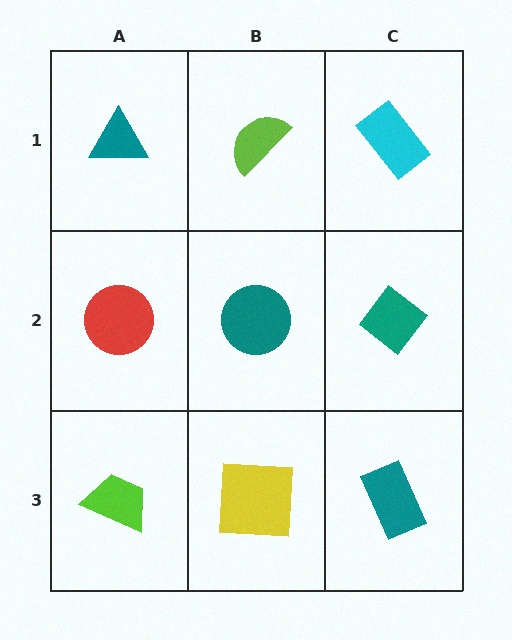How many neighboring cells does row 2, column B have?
4.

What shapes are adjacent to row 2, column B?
A lime semicircle (row 1, column B), a yellow square (row 3, column B), a red circle (row 2, column A), a teal diamond (row 2, column C).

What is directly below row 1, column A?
A red circle.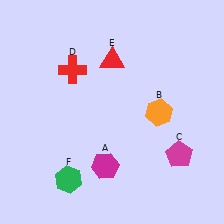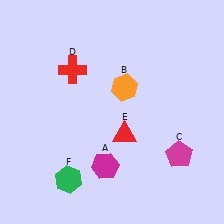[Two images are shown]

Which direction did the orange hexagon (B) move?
The orange hexagon (B) moved left.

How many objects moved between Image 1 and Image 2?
2 objects moved between the two images.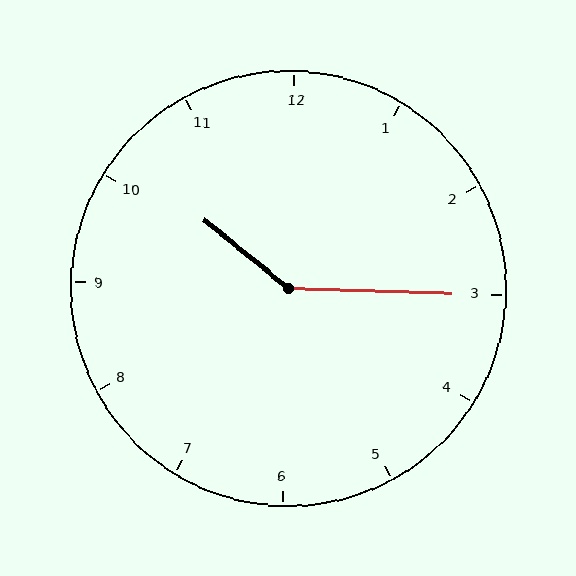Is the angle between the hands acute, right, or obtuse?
It is obtuse.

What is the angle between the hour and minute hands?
Approximately 142 degrees.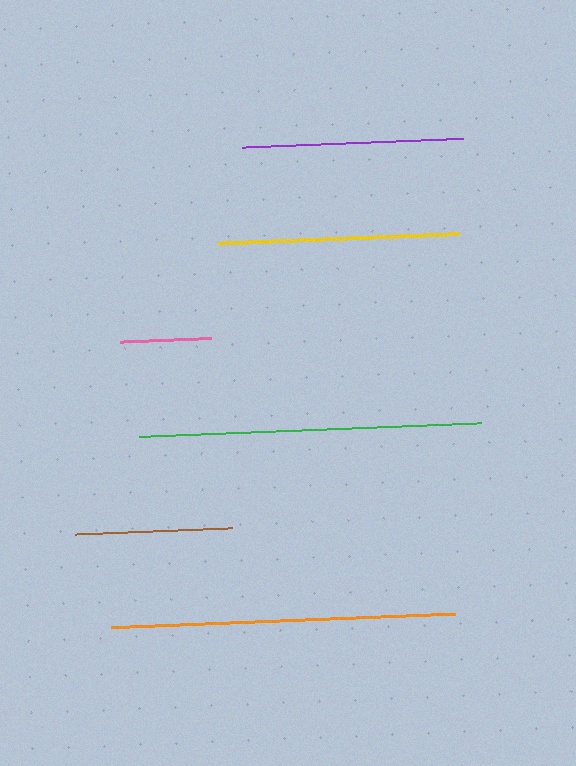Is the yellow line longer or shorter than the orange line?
The orange line is longer than the yellow line.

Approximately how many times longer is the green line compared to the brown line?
The green line is approximately 2.2 times the length of the brown line.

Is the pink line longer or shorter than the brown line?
The brown line is longer than the pink line.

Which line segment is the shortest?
The pink line is the shortest at approximately 91 pixels.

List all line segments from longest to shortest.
From longest to shortest: orange, green, yellow, purple, brown, pink.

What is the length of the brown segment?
The brown segment is approximately 157 pixels long.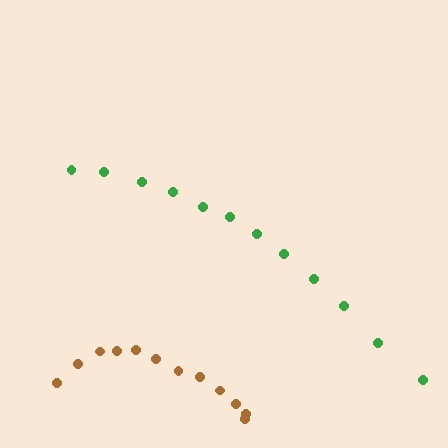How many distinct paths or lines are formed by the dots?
There are 2 distinct paths.